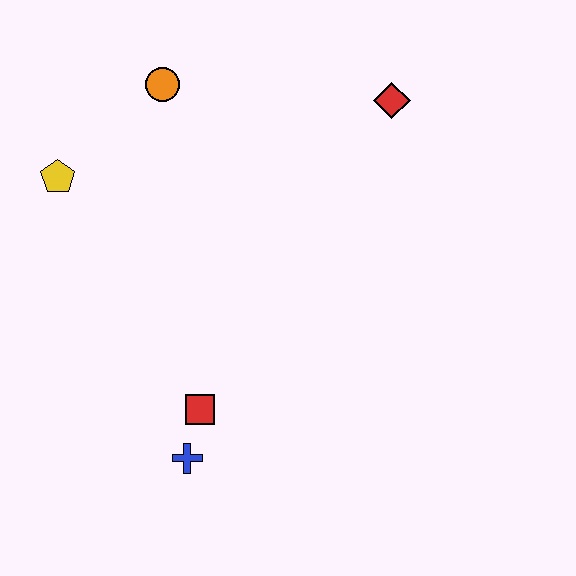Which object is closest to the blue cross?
The red square is closest to the blue cross.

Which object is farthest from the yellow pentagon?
The red diamond is farthest from the yellow pentagon.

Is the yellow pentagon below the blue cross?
No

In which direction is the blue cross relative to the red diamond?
The blue cross is below the red diamond.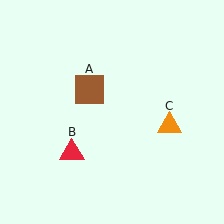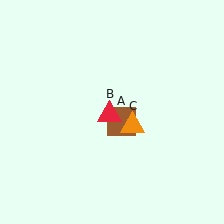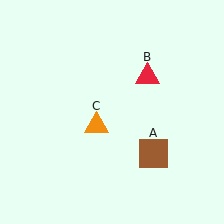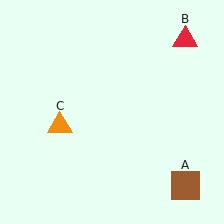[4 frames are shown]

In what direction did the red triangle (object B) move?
The red triangle (object B) moved up and to the right.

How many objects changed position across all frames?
3 objects changed position: brown square (object A), red triangle (object B), orange triangle (object C).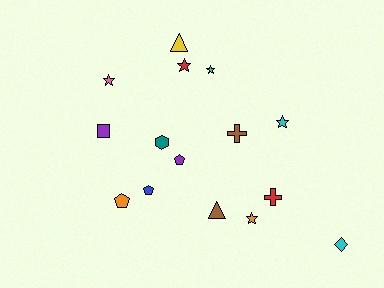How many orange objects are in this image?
There are 2 orange objects.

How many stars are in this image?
There are 5 stars.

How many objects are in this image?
There are 15 objects.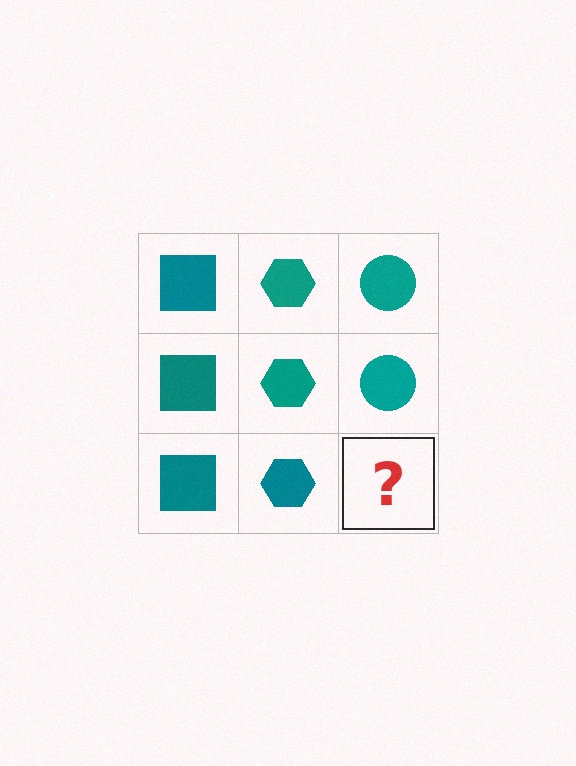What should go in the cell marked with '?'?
The missing cell should contain a teal circle.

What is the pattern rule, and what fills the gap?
The rule is that each column has a consistent shape. The gap should be filled with a teal circle.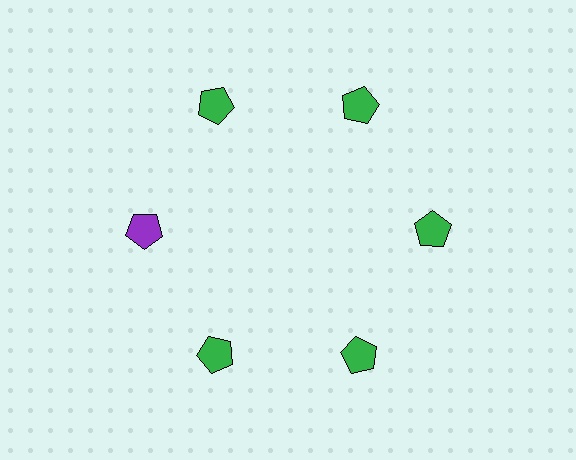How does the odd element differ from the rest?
It has a different color: purple instead of green.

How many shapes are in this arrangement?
There are 6 shapes arranged in a ring pattern.